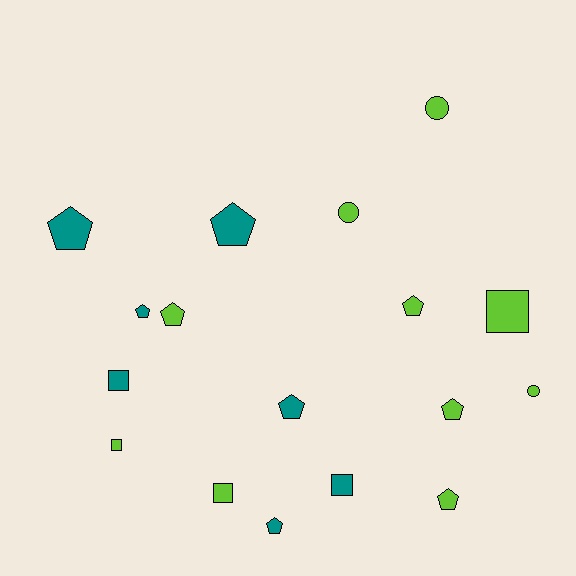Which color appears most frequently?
Lime, with 10 objects.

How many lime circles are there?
There are 3 lime circles.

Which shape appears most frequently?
Pentagon, with 9 objects.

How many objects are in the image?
There are 17 objects.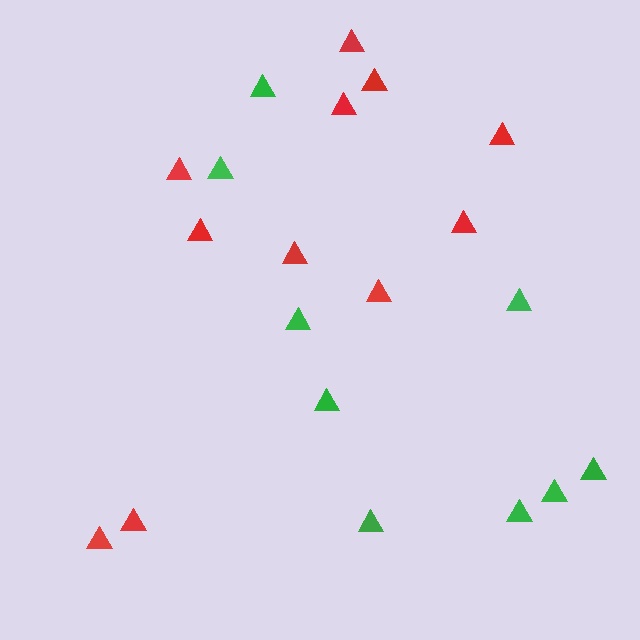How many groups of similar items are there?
There are 2 groups: one group of red triangles (11) and one group of green triangles (9).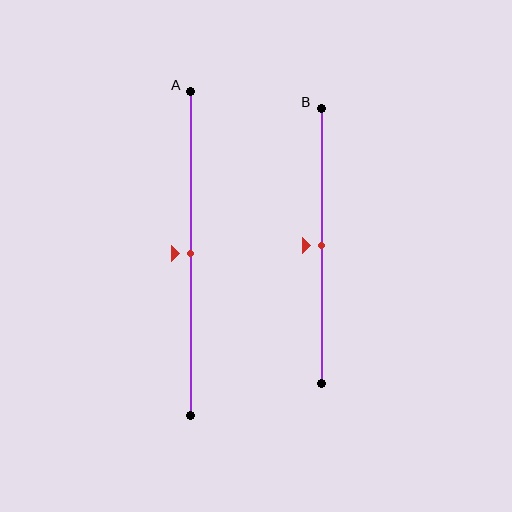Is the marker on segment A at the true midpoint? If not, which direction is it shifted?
Yes, the marker on segment A is at the true midpoint.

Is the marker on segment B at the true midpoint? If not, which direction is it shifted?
Yes, the marker on segment B is at the true midpoint.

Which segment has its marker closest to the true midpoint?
Segment A has its marker closest to the true midpoint.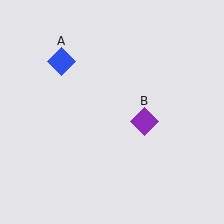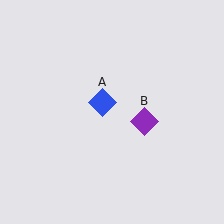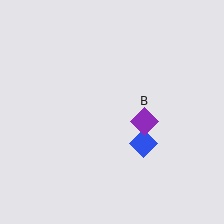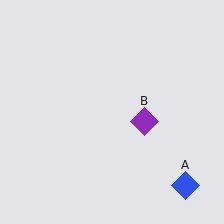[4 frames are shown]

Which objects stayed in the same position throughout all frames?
Purple diamond (object B) remained stationary.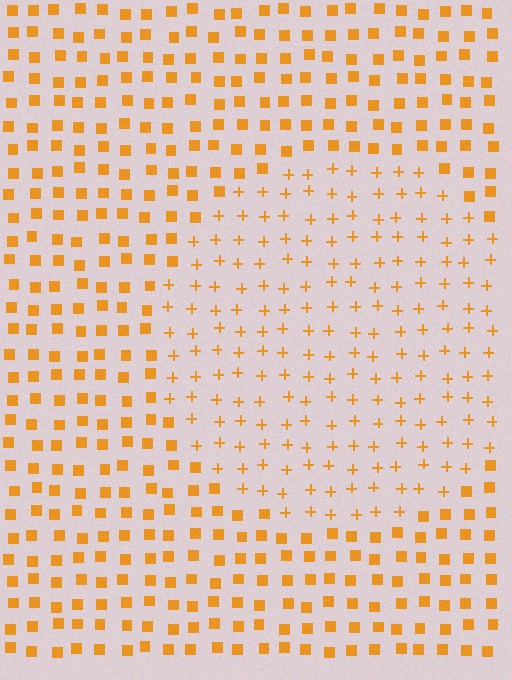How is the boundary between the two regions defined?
The boundary is defined by a change in element shape: plus signs inside vs. squares outside. All elements share the same color and spacing.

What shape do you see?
I see a circle.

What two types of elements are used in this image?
The image uses plus signs inside the circle region and squares outside it.